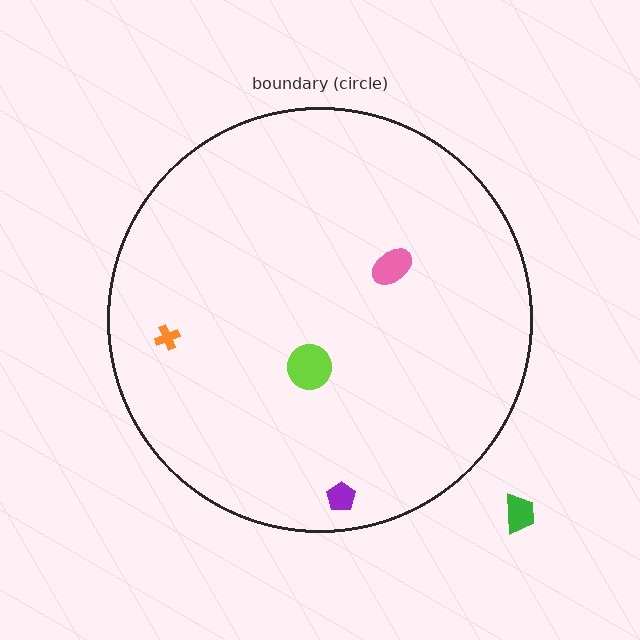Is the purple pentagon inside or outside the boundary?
Inside.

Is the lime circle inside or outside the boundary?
Inside.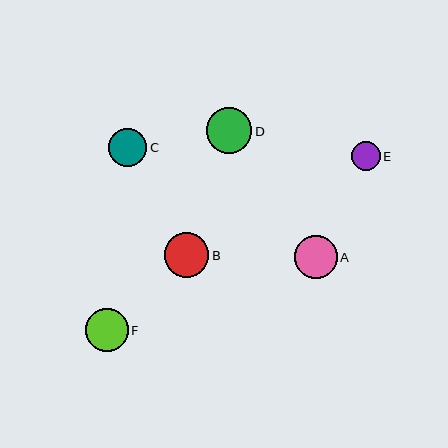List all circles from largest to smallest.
From largest to smallest: D, B, F, A, C, E.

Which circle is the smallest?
Circle E is the smallest with a size of approximately 29 pixels.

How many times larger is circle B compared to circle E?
Circle B is approximately 1.5 times the size of circle E.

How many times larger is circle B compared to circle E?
Circle B is approximately 1.5 times the size of circle E.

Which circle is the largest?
Circle D is the largest with a size of approximately 46 pixels.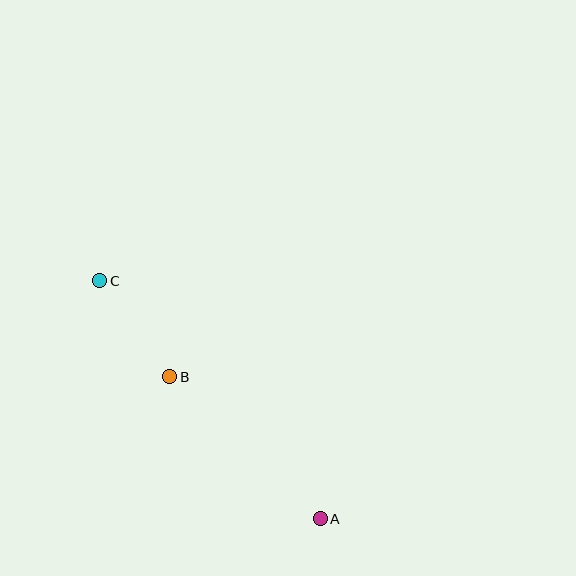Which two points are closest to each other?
Points B and C are closest to each other.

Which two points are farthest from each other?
Points A and C are farthest from each other.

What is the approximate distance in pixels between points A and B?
The distance between A and B is approximately 207 pixels.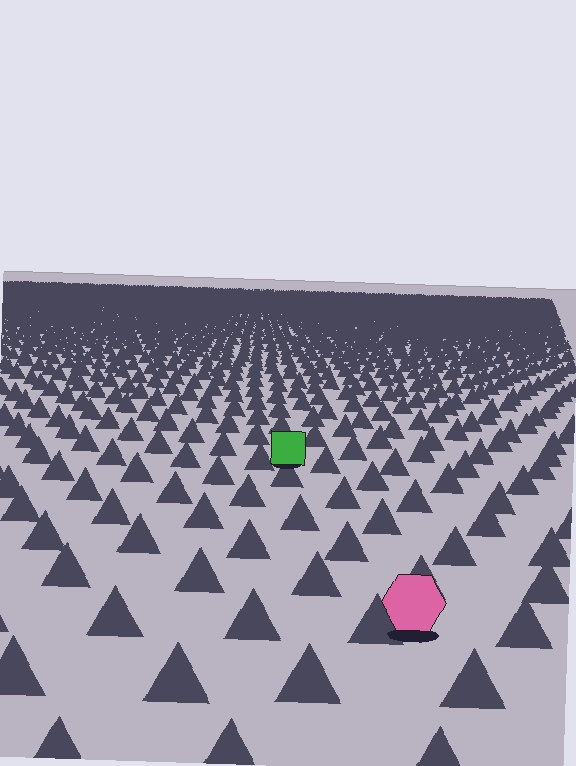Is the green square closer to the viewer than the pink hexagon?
No. The pink hexagon is closer — you can tell from the texture gradient: the ground texture is coarser near it.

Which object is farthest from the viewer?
The green square is farthest from the viewer. It appears smaller and the ground texture around it is denser.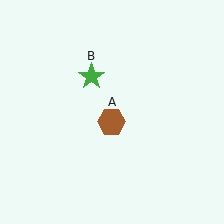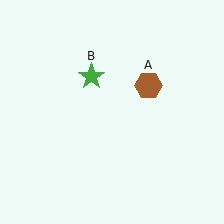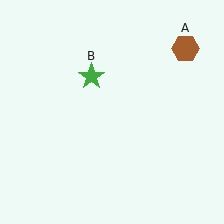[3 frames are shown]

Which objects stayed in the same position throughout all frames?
Green star (object B) remained stationary.